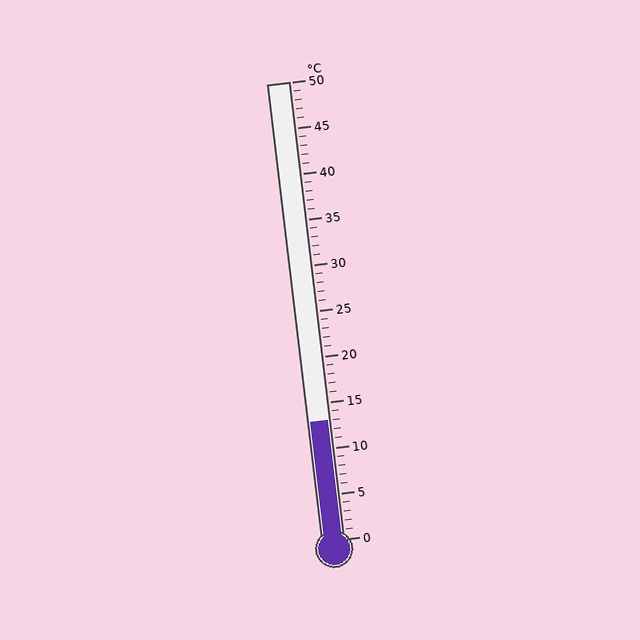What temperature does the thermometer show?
The thermometer shows approximately 13°C.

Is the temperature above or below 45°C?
The temperature is below 45°C.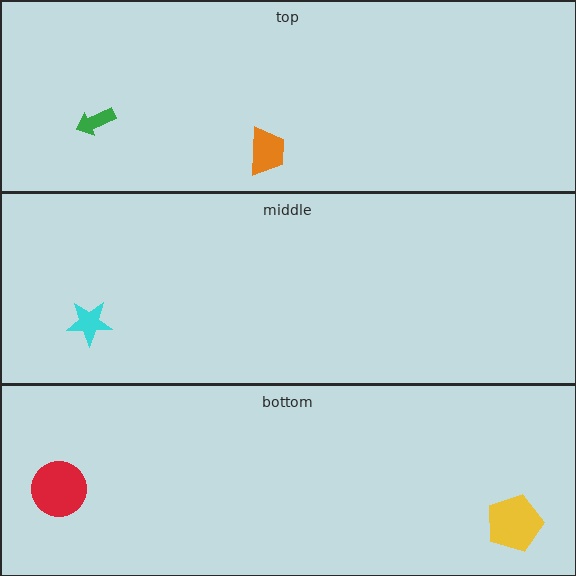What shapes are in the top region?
The green arrow, the orange trapezoid.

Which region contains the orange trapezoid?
The top region.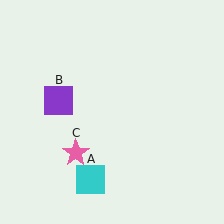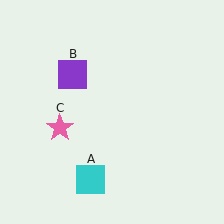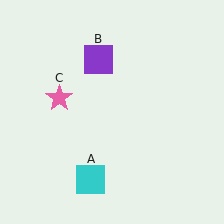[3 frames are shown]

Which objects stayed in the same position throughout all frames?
Cyan square (object A) remained stationary.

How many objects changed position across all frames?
2 objects changed position: purple square (object B), pink star (object C).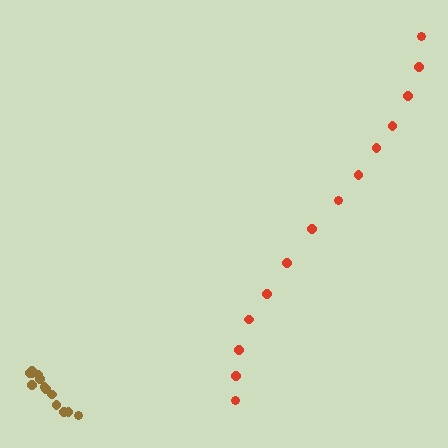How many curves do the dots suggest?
There are 2 distinct paths.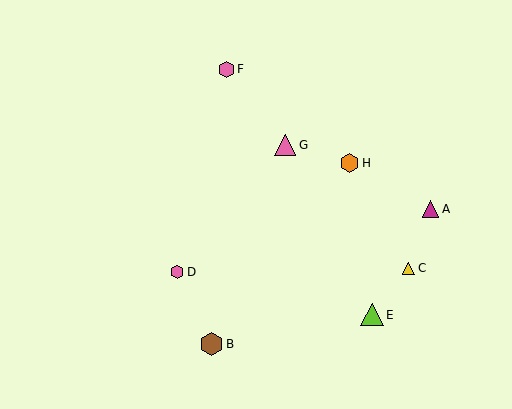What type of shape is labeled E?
Shape E is a lime triangle.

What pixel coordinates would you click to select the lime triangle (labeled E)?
Click at (372, 315) to select the lime triangle E.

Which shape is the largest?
The brown hexagon (labeled B) is the largest.